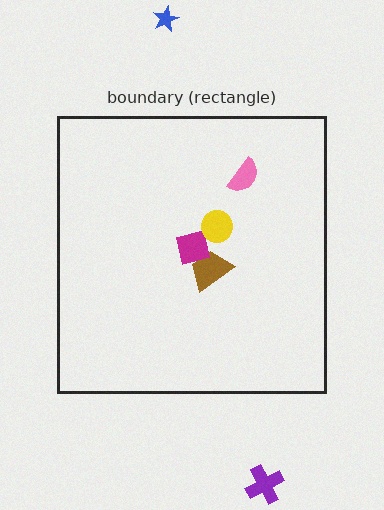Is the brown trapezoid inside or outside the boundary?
Inside.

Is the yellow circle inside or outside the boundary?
Inside.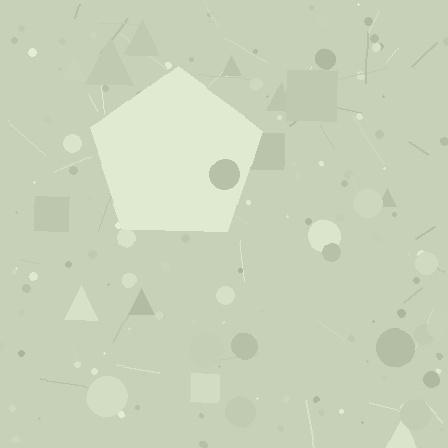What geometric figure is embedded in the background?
A pentagon is embedded in the background.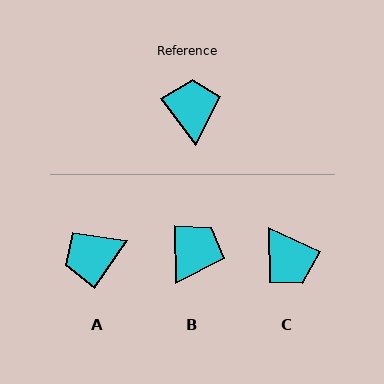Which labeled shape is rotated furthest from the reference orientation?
C, about 151 degrees away.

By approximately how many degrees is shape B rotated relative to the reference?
Approximately 36 degrees clockwise.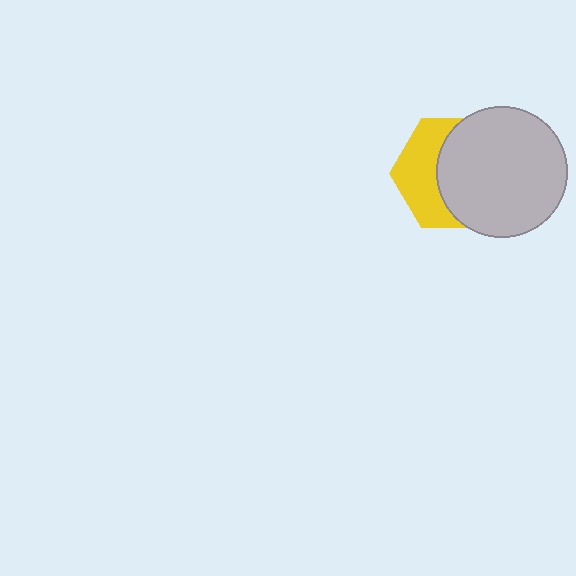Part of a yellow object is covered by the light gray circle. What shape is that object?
It is a hexagon.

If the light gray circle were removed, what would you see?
You would see the complete yellow hexagon.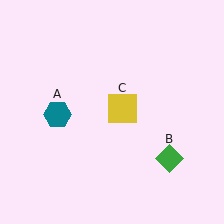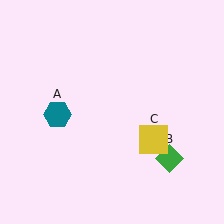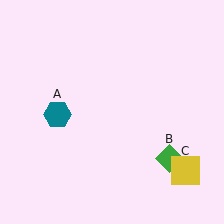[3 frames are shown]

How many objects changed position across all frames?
1 object changed position: yellow square (object C).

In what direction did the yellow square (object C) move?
The yellow square (object C) moved down and to the right.